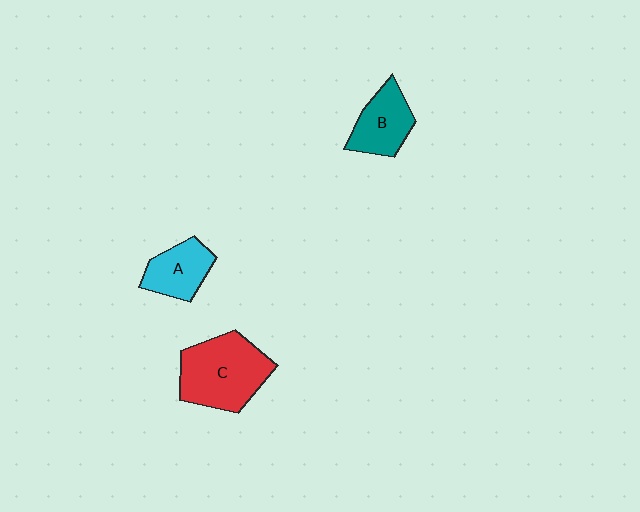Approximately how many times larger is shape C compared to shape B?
Approximately 1.7 times.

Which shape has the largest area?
Shape C (red).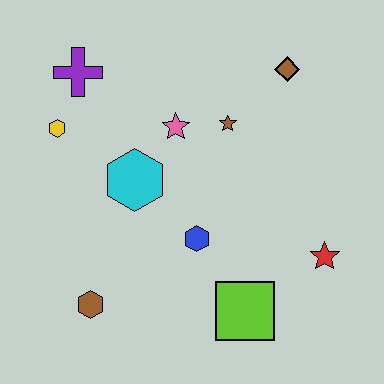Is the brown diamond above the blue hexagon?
Yes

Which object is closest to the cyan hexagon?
The pink star is closest to the cyan hexagon.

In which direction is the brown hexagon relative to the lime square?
The brown hexagon is to the left of the lime square.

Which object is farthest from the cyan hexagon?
The red star is farthest from the cyan hexagon.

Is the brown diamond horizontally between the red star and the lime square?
Yes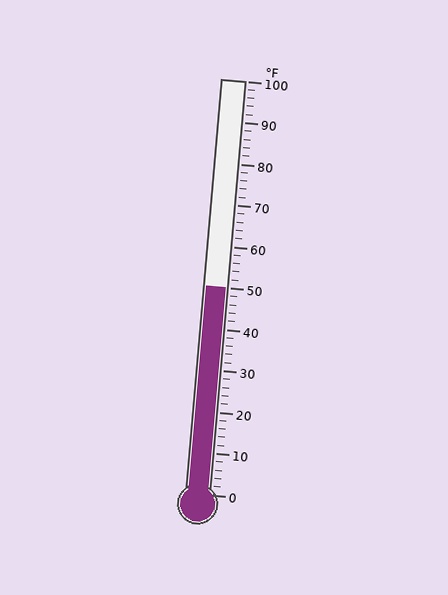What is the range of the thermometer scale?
The thermometer scale ranges from 0°F to 100°F.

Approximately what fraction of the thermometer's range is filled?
The thermometer is filled to approximately 50% of its range.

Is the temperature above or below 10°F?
The temperature is above 10°F.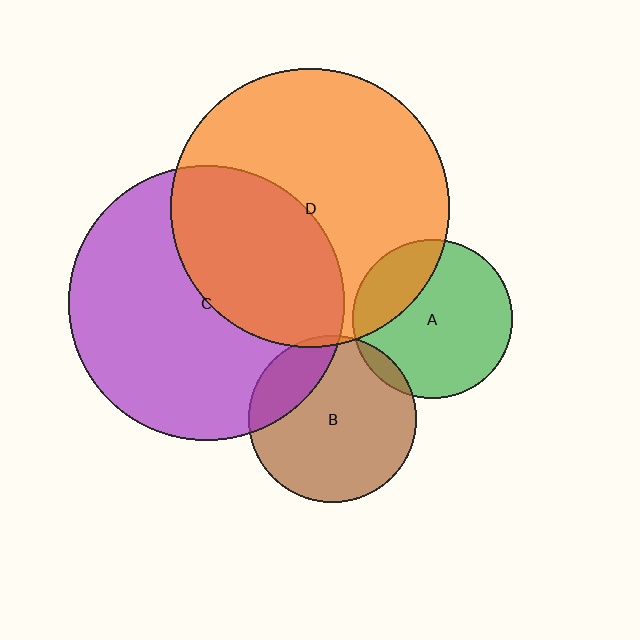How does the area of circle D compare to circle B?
Approximately 2.8 times.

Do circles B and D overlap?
Yes.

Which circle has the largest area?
Circle D (orange).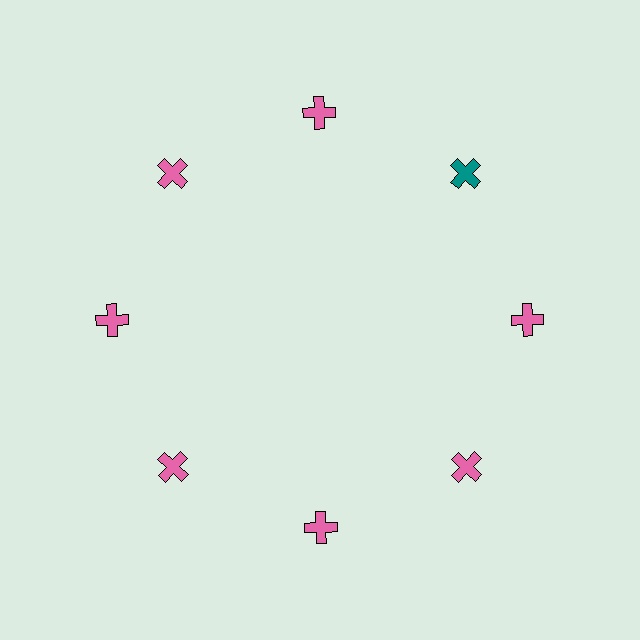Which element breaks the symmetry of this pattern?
The teal cross at roughly the 2 o'clock position breaks the symmetry. All other shapes are pink crosses.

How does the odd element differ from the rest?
It has a different color: teal instead of pink.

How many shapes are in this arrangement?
There are 8 shapes arranged in a ring pattern.